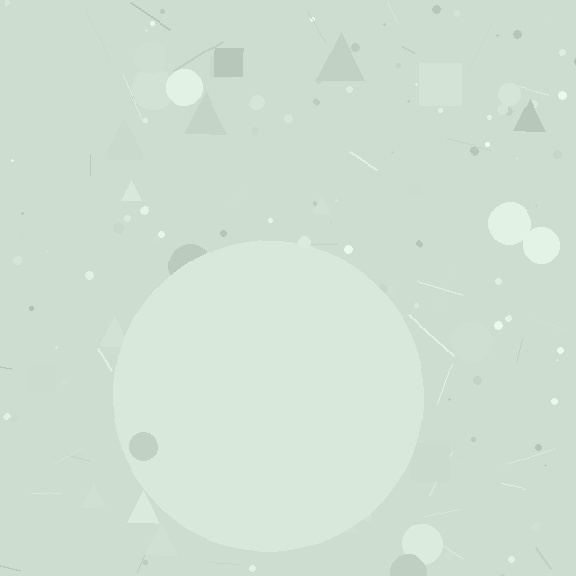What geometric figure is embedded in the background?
A circle is embedded in the background.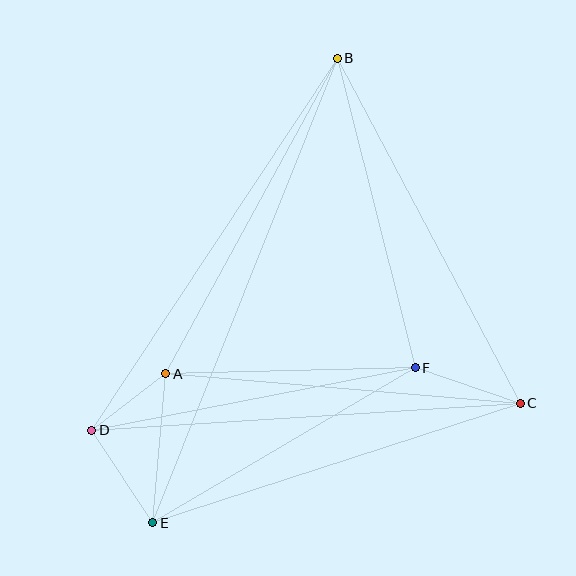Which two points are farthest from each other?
Points B and E are farthest from each other.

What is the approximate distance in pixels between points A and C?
The distance between A and C is approximately 356 pixels.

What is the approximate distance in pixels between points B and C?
The distance between B and C is approximately 391 pixels.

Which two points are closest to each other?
Points A and D are closest to each other.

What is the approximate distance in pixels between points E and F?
The distance between E and F is approximately 305 pixels.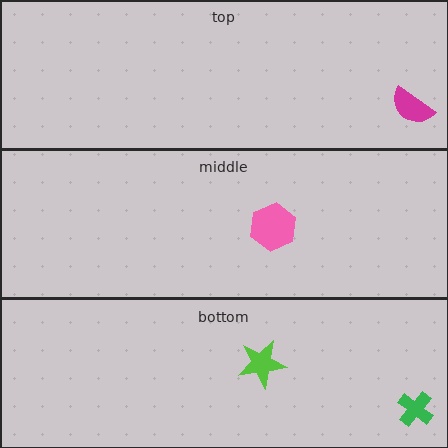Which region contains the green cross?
The bottom region.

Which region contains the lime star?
The bottom region.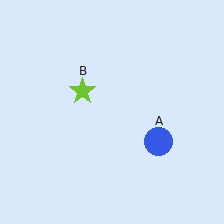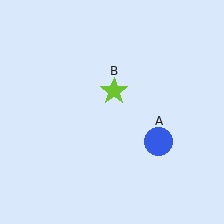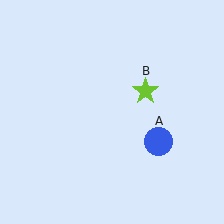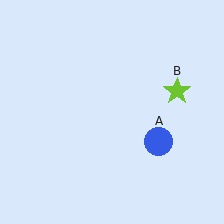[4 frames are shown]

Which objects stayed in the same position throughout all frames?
Blue circle (object A) remained stationary.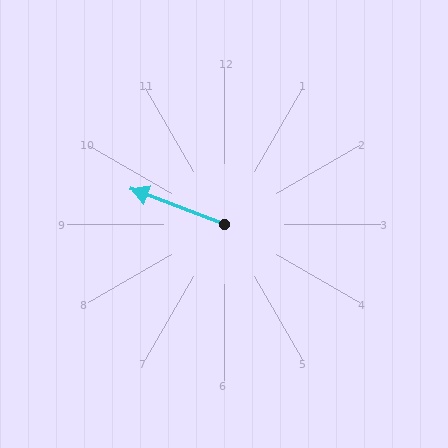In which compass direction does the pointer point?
West.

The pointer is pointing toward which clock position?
Roughly 10 o'clock.